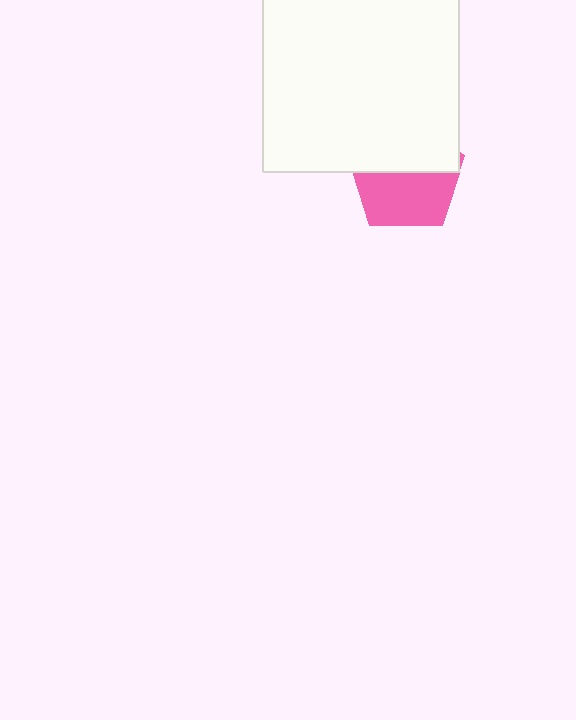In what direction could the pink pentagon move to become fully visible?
The pink pentagon could move down. That would shift it out from behind the white square entirely.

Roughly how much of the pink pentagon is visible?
About half of it is visible (roughly 51%).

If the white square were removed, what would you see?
You would see the complete pink pentagon.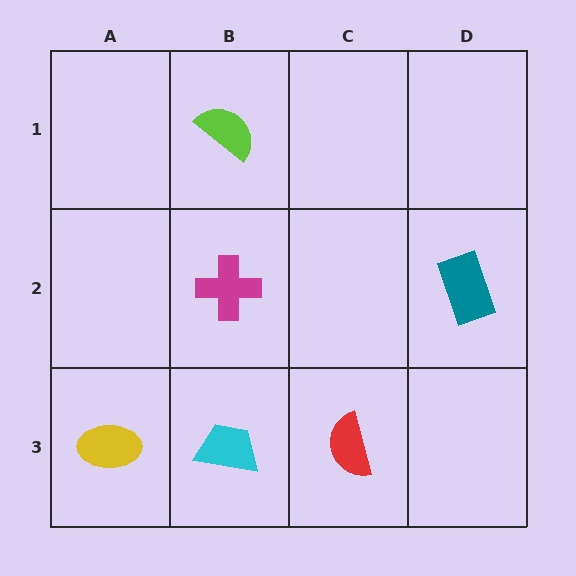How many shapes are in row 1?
1 shape.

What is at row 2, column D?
A teal rectangle.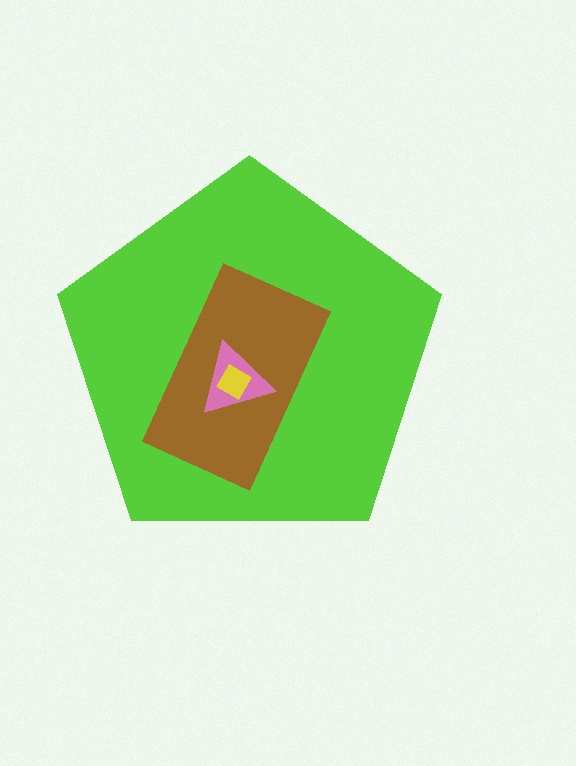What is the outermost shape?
The lime pentagon.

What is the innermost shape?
The yellow diamond.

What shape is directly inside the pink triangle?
The yellow diamond.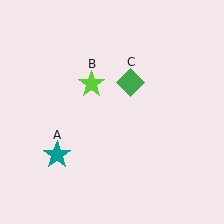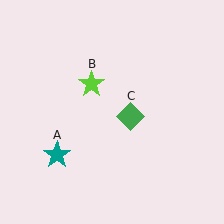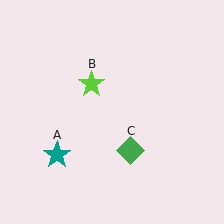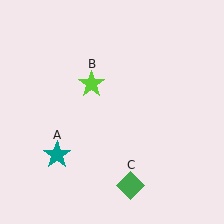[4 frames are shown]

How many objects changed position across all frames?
1 object changed position: green diamond (object C).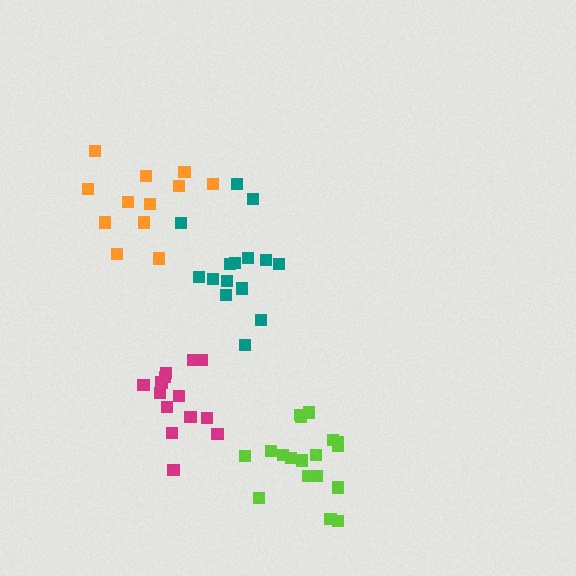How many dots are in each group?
Group 1: 18 dots, Group 2: 12 dots, Group 3: 14 dots, Group 4: 15 dots (59 total).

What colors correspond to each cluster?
The clusters are colored: lime, orange, magenta, teal.